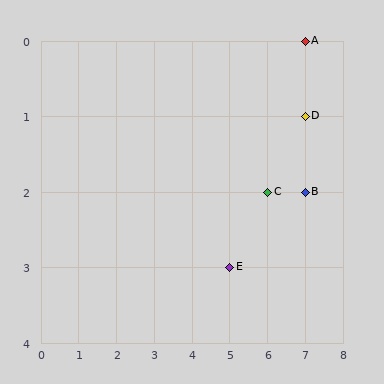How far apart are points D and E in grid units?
Points D and E are 2 columns and 2 rows apart (about 2.8 grid units diagonally).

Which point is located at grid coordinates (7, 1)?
Point D is at (7, 1).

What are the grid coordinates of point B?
Point B is at grid coordinates (7, 2).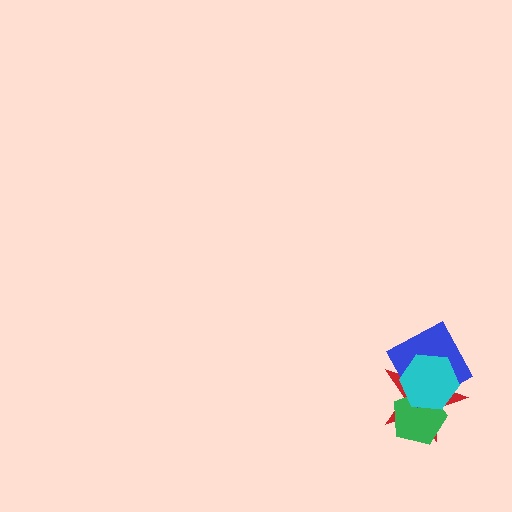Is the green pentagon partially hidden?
Yes, it is partially covered by another shape.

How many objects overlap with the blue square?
3 objects overlap with the blue square.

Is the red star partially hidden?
Yes, it is partially covered by another shape.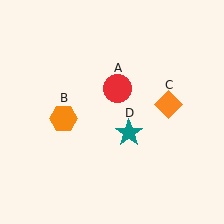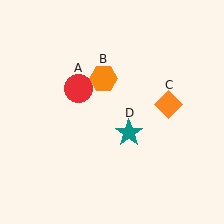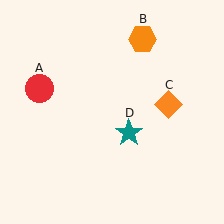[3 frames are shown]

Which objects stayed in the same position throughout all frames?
Orange diamond (object C) and teal star (object D) remained stationary.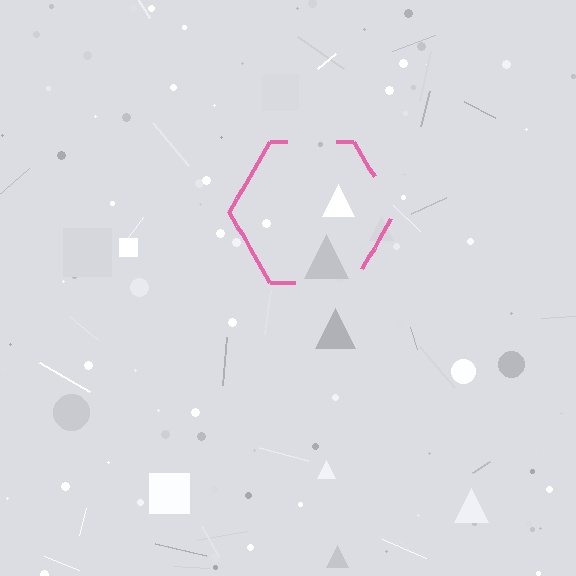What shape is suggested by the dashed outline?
The dashed outline suggests a hexagon.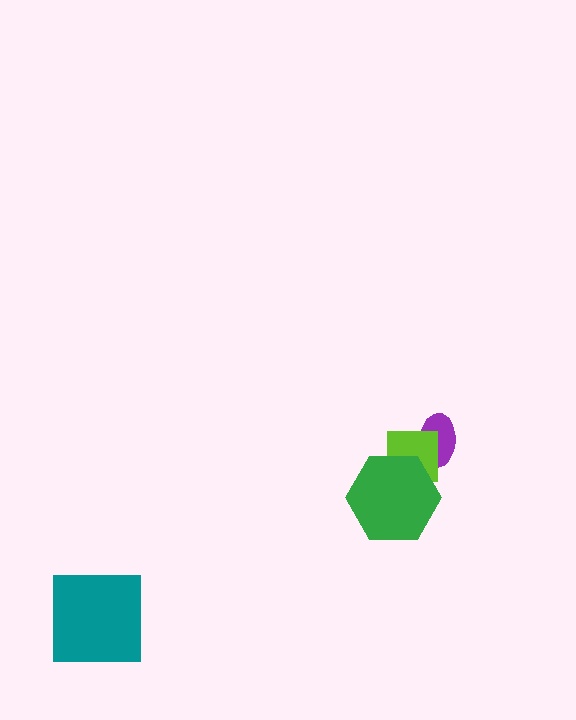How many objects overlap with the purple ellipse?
1 object overlaps with the purple ellipse.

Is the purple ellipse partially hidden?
Yes, it is partially covered by another shape.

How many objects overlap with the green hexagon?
1 object overlaps with the green hexagon.